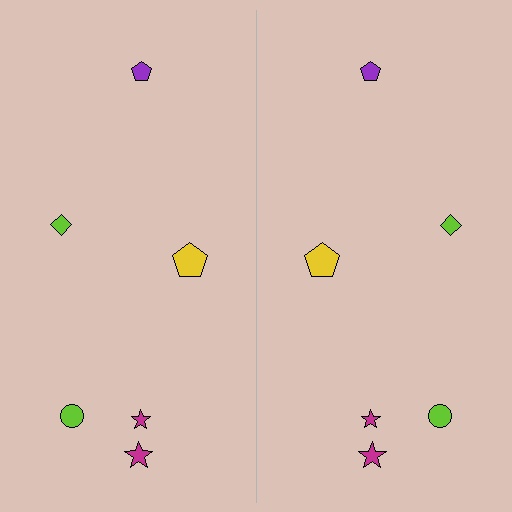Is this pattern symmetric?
Yes, this pattern has bilateral (reflection) symmetry.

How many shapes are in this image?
There are 12 shapes in this image.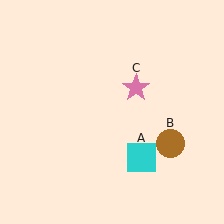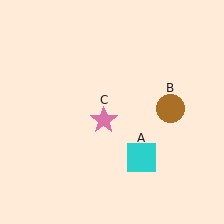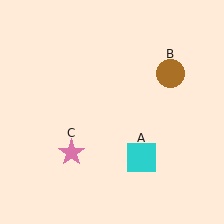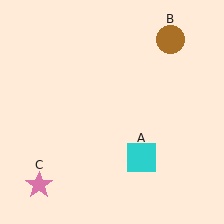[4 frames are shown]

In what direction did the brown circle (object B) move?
The brown circle (object B) moved up.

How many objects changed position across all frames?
2 objects changed position: brown circle (object B), pink star (object C).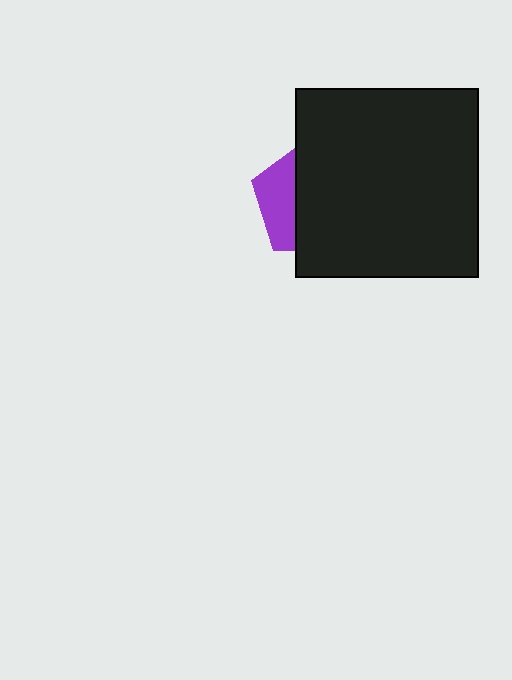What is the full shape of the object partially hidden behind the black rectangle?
The partially hidden object is a purple pentagon.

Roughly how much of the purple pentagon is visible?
A small part of it is visible (roughly 33%).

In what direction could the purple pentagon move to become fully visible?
The purple pentagon could move left. That would shift it out from behind the black rectangle entirely.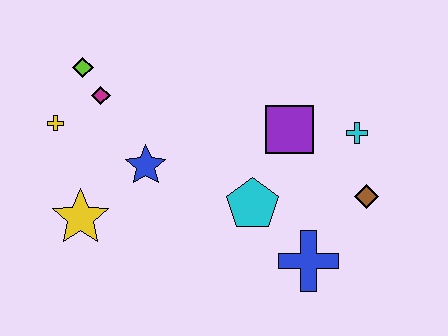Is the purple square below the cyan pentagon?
No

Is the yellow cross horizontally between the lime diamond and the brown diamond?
No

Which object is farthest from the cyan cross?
The yellow cross is farthest from the cyan cross.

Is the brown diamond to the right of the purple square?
Yes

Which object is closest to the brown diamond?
The cyan cross is closest to the brown diamond.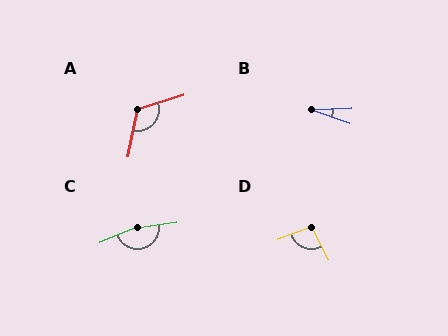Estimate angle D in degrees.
Approximately 96 degrees.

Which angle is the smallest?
B, at approximately 21 degrees.